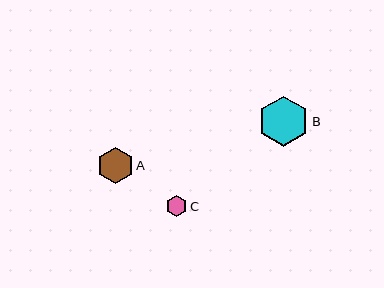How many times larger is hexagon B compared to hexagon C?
Hexagon B is approximately 2.4 times the size of hexagon C.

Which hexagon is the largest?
Hexagon B is the largest with a size of approximately 50 pixels.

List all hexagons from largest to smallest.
From largest to smallest: B, A, C.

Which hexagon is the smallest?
Hexagon C is the smallest with a size of approximately 21 pixels.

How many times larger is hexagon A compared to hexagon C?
Hexagon A is approximately 1.8 times the size of hexagon C.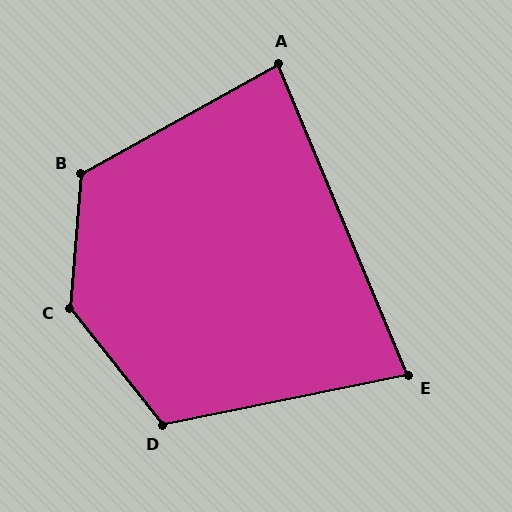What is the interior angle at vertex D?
Approximately 117 degrees (obtuse).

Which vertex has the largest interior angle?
C, at approximately 137 degrees.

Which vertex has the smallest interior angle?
E, at approximately 79 degrees.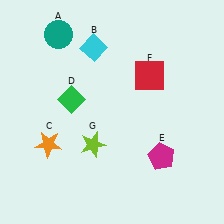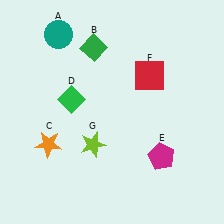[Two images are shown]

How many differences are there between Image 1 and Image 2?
There is 1 difference between the two images.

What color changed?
The diamond (B) changed from cyan in Image 1 to green in Image 2.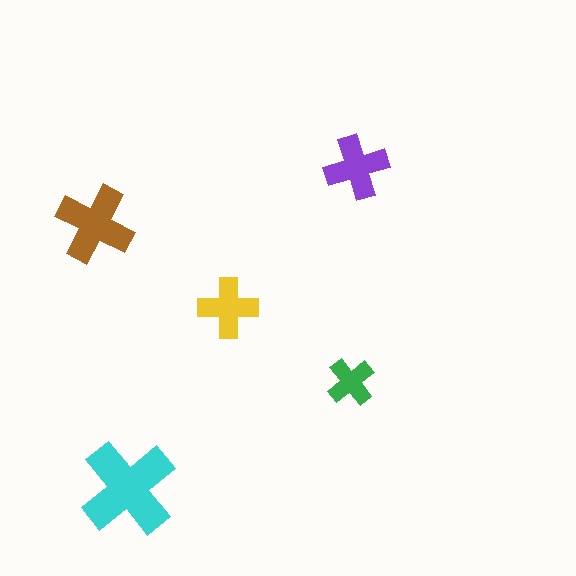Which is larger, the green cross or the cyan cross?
The cyan one.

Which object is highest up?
The purple cross is topmost.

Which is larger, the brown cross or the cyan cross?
The cyan one.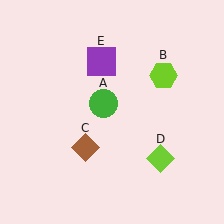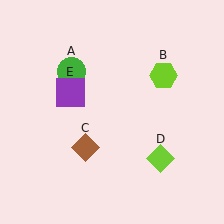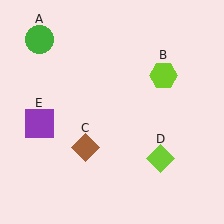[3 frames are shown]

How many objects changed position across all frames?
2 objects changed position: green circle (object A), purple square (object E).